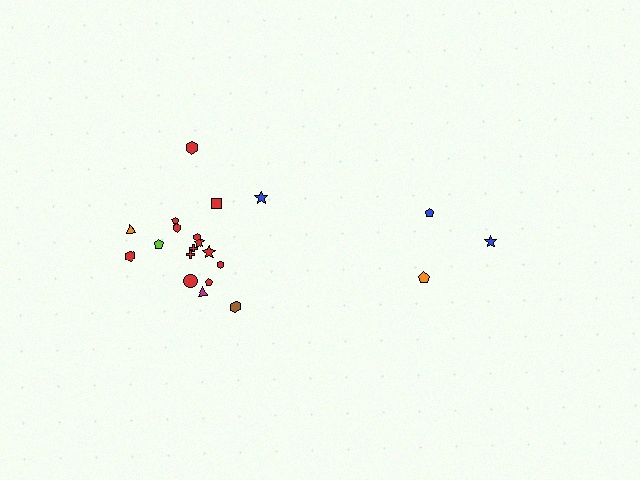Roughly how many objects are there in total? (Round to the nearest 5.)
Roughly 20 objects in total.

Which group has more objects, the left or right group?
The left group.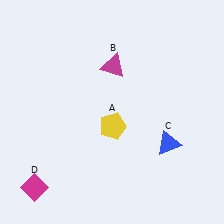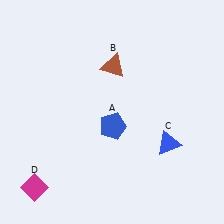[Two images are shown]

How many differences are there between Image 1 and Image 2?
There are 2 differences between the two images.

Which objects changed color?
A changed from yellow to blue. B changed from magenta to brown.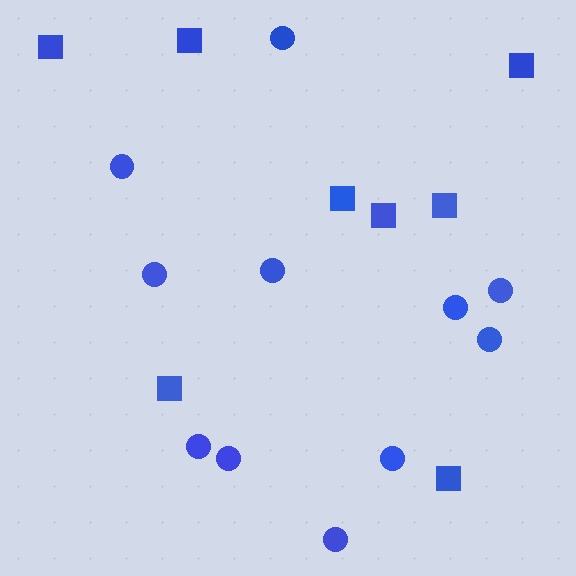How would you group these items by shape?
There are 2 groups: one group of squares (8) and one group of circles (11).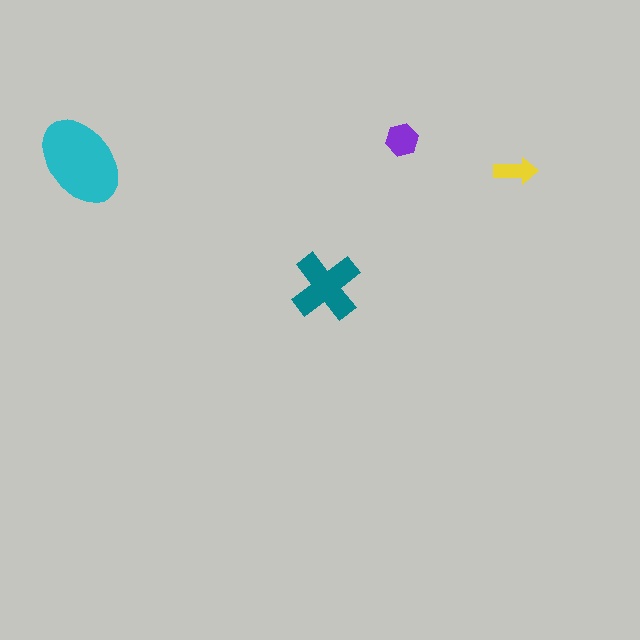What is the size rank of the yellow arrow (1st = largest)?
4th.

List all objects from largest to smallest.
The cyan ellipse, the teal cross, the purple hexagon, the yellow arrow.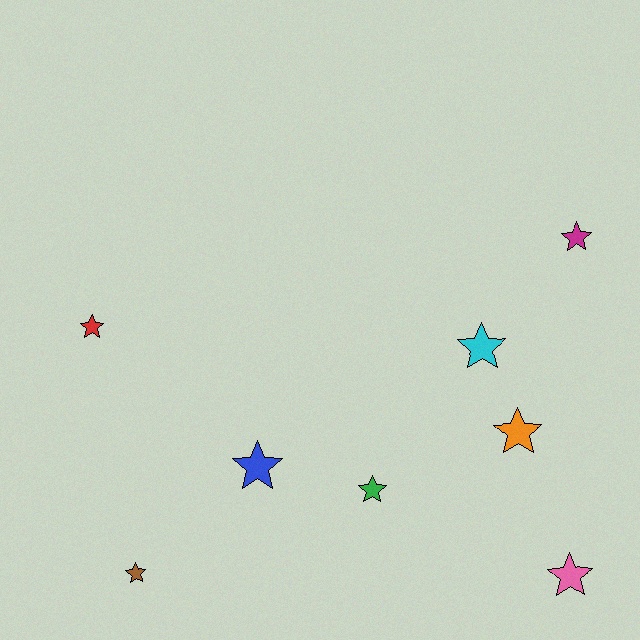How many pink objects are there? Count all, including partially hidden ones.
There is 1 pink object.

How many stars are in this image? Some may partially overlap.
There are 8 stars.